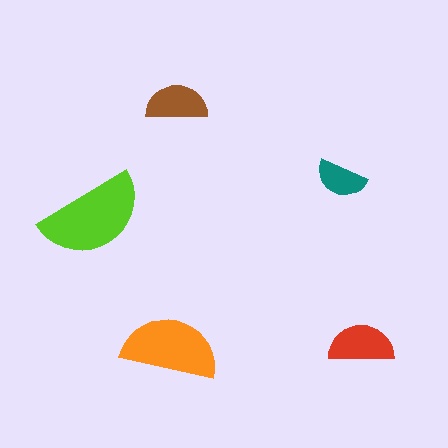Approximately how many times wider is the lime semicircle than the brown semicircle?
About 1.5 times wider.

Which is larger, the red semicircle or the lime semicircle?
The lime one.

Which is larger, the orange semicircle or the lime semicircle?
The lime one.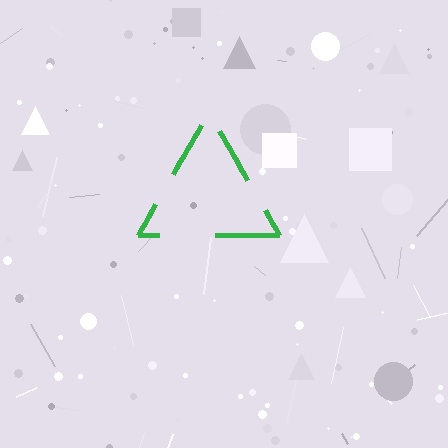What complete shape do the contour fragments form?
The contour fragments form a triangle.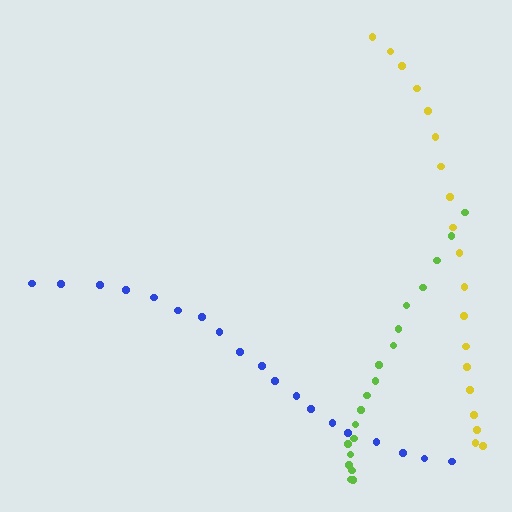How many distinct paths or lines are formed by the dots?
There are 3 distinct paths.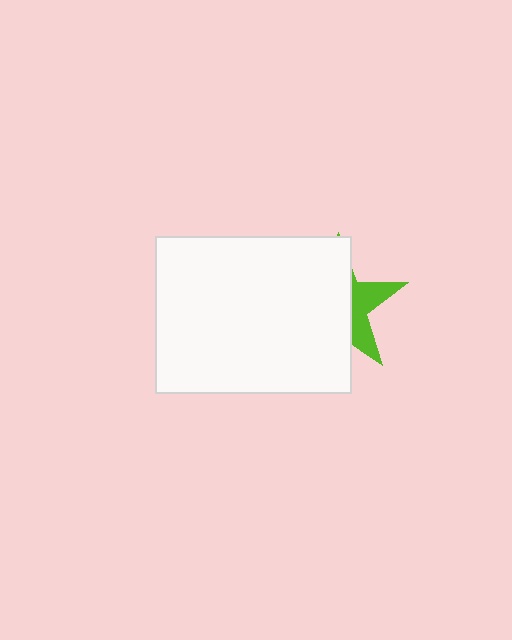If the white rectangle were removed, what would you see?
You would see the complete lime star.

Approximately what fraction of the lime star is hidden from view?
Roughly 68% of the lime star is hidden behind the white rectangle.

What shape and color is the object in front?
The object in front is a white rectangle.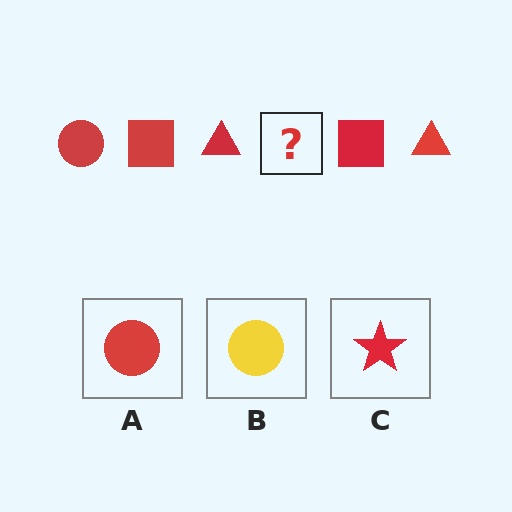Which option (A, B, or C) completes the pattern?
A.